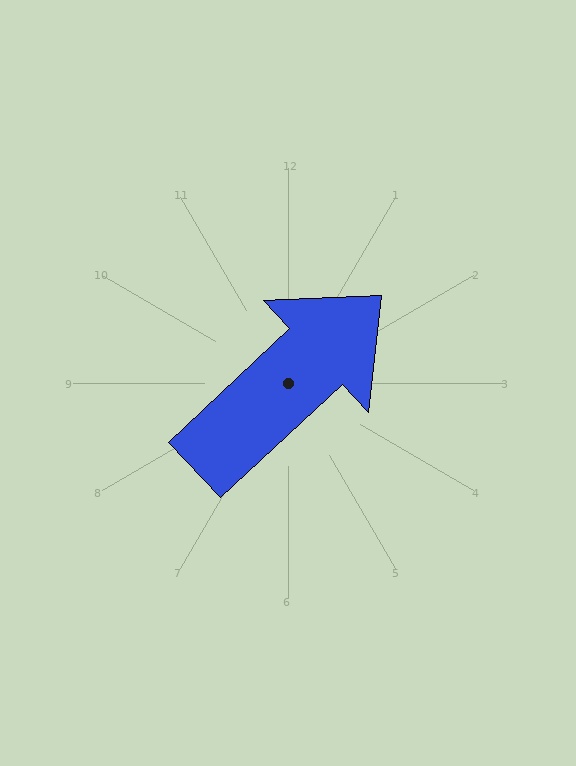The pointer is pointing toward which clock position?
Roughly 2 o'clock.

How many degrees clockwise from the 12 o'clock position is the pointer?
Approximately 47 degrees.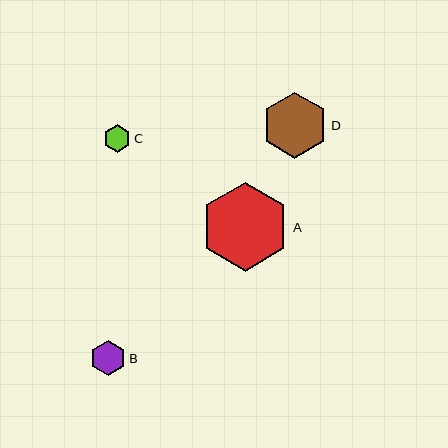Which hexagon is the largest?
Hexagon A is the largest with a size of approximately 89 pixels.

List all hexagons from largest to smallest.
From largest to smallest: A, D, B, C.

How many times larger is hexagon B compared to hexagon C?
Hexagon B is approximately 1.3 times the size of hexagon C.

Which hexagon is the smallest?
Hexagon C is the smallest with a size of approximately 27 pixels.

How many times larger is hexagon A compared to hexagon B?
Hexagon A is approximately 2.5 times the size of hexagon B.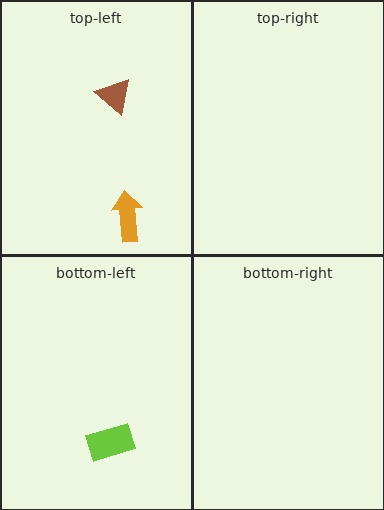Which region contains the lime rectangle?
The bottom-left region.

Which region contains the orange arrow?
The top-left region.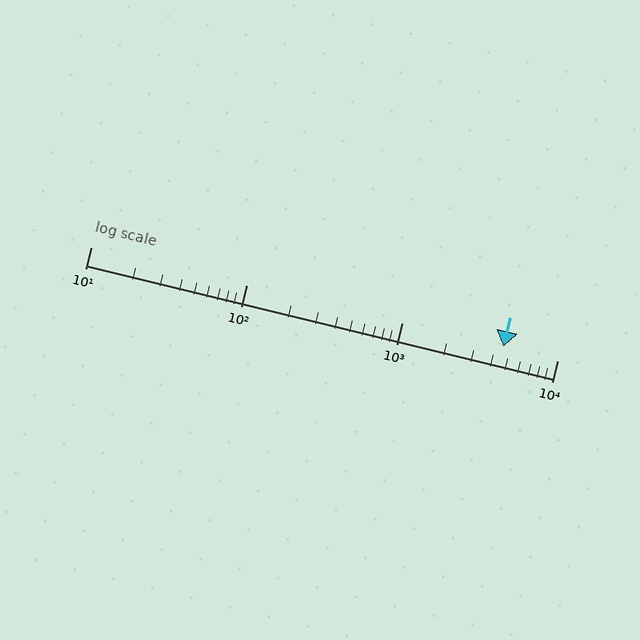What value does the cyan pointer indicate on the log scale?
The pointer indicates approximately 4500.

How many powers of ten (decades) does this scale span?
The scale spans 3 decades, from 10 to 10000.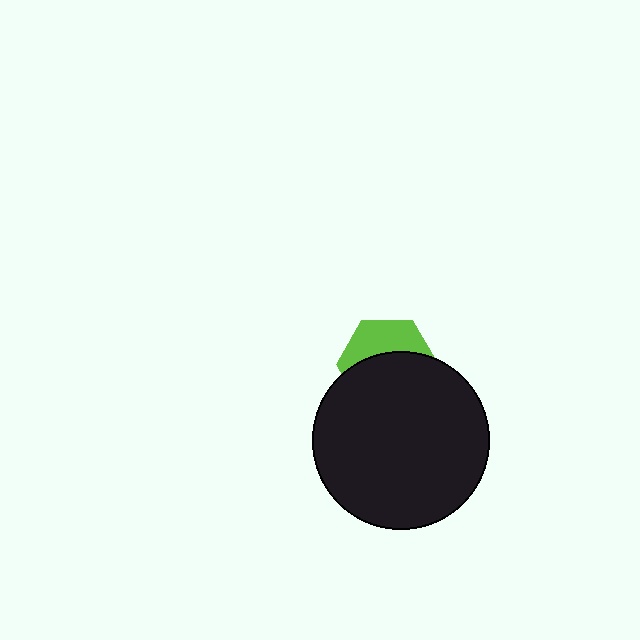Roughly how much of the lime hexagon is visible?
A small part of it is visible (roughly 40%).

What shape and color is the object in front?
The object in front is a black circle.